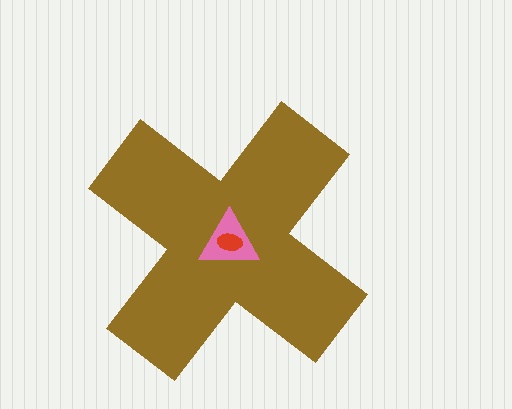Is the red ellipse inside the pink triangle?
Yes.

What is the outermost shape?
The brown cross.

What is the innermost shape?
The red ellipse.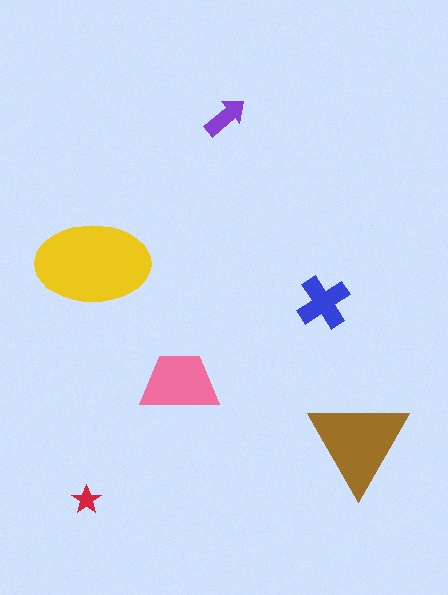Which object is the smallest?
The red star.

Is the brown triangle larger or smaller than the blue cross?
Larger.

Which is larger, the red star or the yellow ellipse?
The yellow ellipse.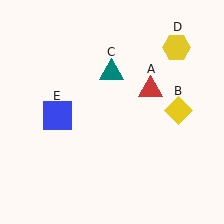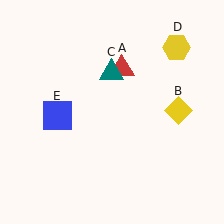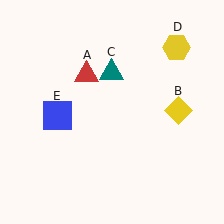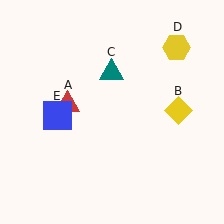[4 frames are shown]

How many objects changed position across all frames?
1 object changed position: red triangle (object A).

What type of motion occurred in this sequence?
The red triangle (object A) rotated counterclockwise around the center of the scene.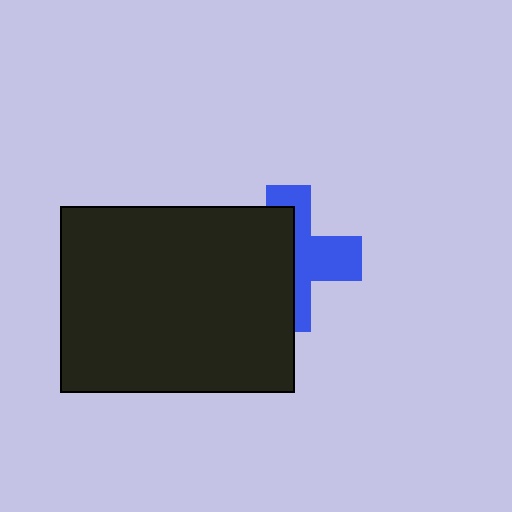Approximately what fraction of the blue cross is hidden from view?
Roughly 54% of the blue cross is hidden behind the black rectangle.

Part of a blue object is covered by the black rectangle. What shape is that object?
It is a cross.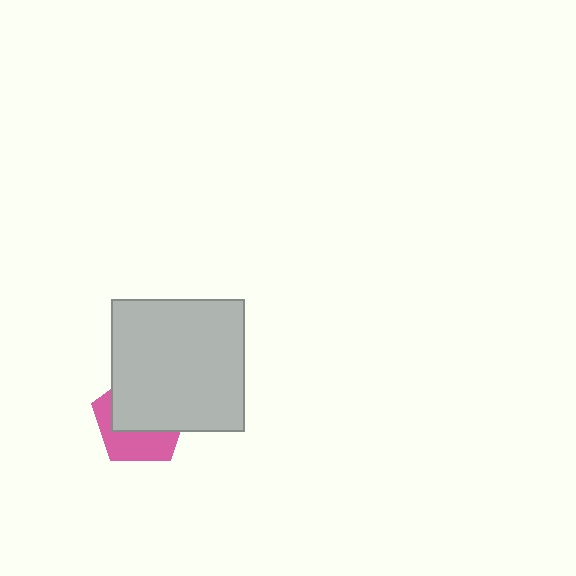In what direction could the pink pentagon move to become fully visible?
The pink pentagon could move toward the lower-left. That would shift it out from behind the light gray square entirely.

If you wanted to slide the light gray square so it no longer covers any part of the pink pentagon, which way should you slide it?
Slide it toward the upper-right — that is the most direct way to separate the two shapes.